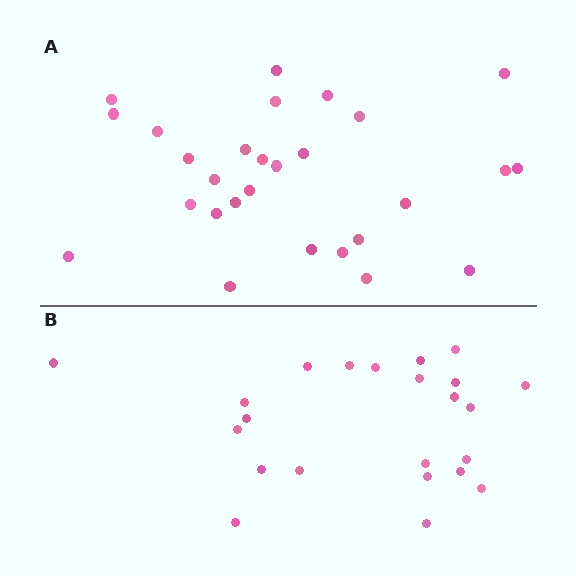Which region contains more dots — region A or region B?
Region A (the top region) has more dots.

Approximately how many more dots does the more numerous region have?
Region A has about 5 more dots than region B.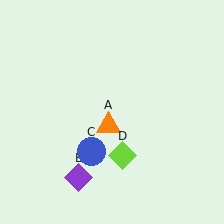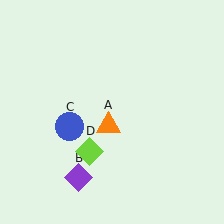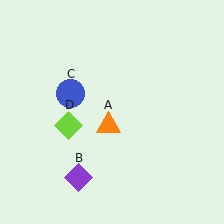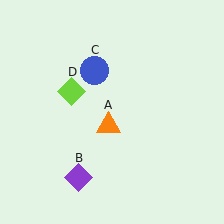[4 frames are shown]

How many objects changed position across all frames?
2 objects changed position: blue circle (object C), lime diamond (object D).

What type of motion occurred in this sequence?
The blue circle (object C), lime diamond (object D) rotated clockwise around the center of the scene.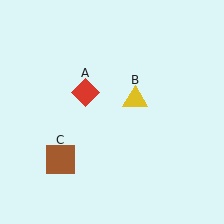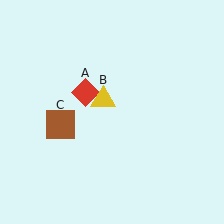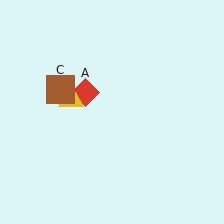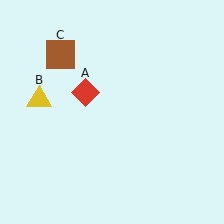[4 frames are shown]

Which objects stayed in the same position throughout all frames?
Red diamond (object A) remained stationary.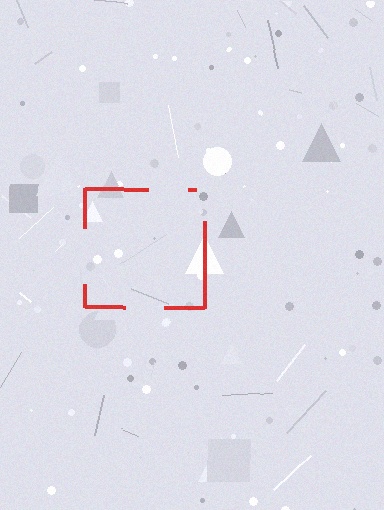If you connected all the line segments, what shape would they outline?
They would outline a square.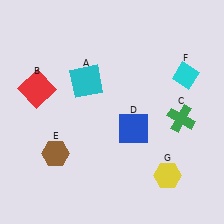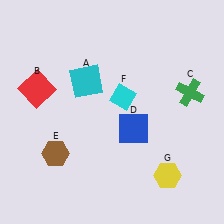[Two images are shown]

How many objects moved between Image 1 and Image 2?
2 objects moved between the two images.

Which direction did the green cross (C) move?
The green cross (C) moved up.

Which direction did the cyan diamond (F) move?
The cyan diamond (F) moved left.